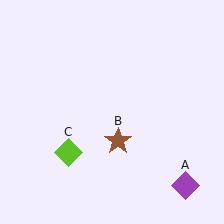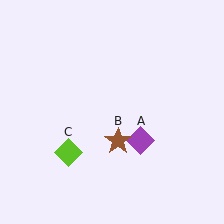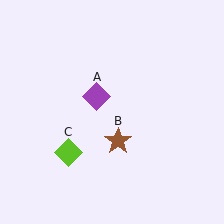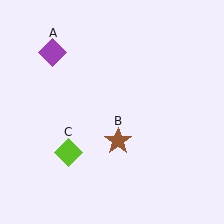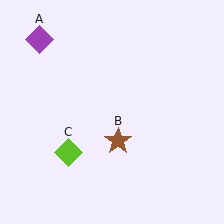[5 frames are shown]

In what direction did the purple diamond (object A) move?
The purple diamond (object A) moved up and to the left.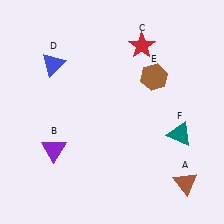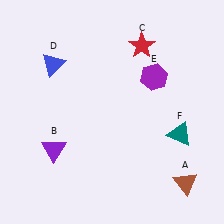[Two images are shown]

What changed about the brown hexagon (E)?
In Image 1, E is brown. In Image 2, it changed to purple.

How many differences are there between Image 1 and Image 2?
There is 1 difference between the two images.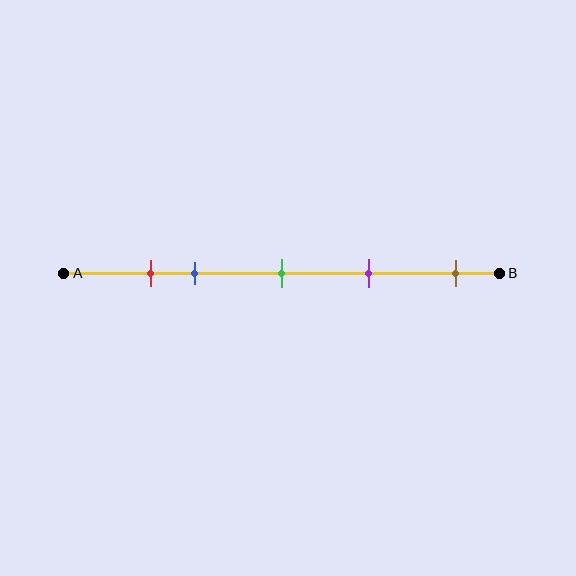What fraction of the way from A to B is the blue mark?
The blue mark is approximately 30% (0.3) of the way from A to B.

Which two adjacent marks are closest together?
The red and blue marks are the closest adjacent pair.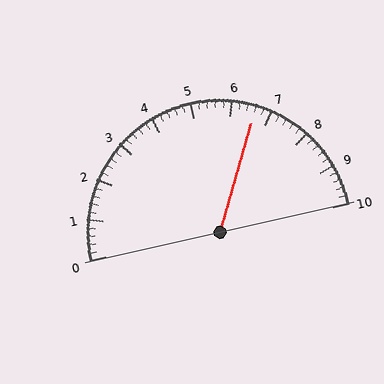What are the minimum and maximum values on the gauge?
The gauge ranges from 0 to 10.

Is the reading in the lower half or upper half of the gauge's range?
The reading is in the upper half of the range (0 to 10).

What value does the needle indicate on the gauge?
The needle indicates approximately 6.6.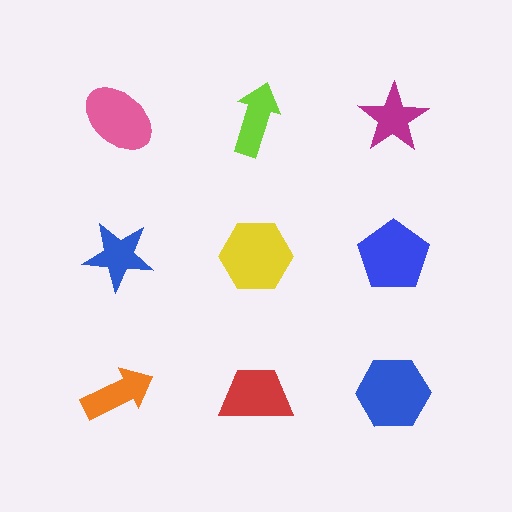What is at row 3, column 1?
An orange arrow.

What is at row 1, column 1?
A pink ellipse.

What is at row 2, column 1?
A blue star.